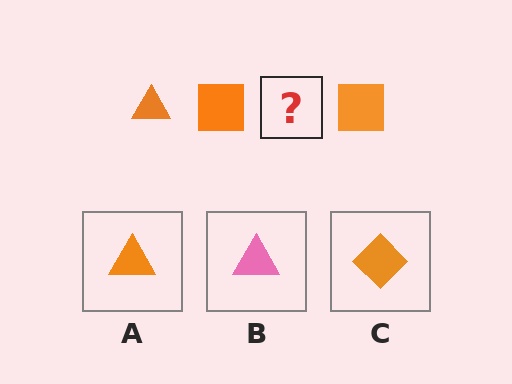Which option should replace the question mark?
Option A.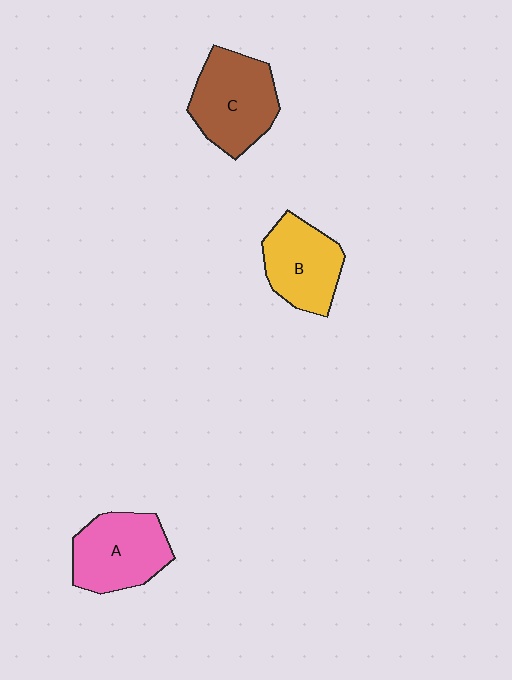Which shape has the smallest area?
Shape B (yellow).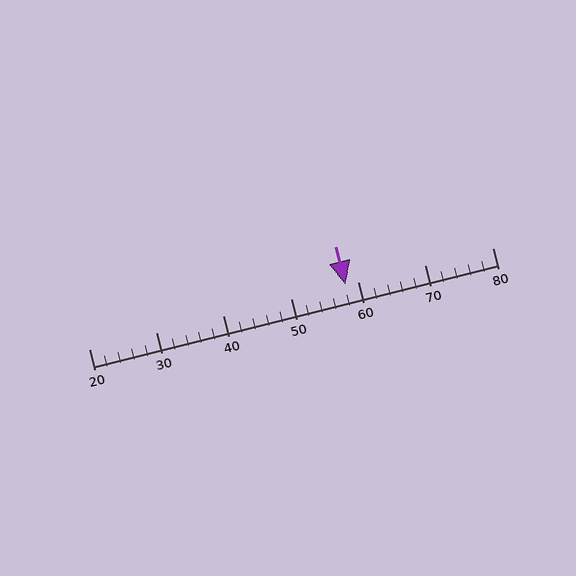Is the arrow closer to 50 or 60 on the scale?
The arrow is closer to 60.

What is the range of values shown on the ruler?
The ruler shows values from 20 to 80.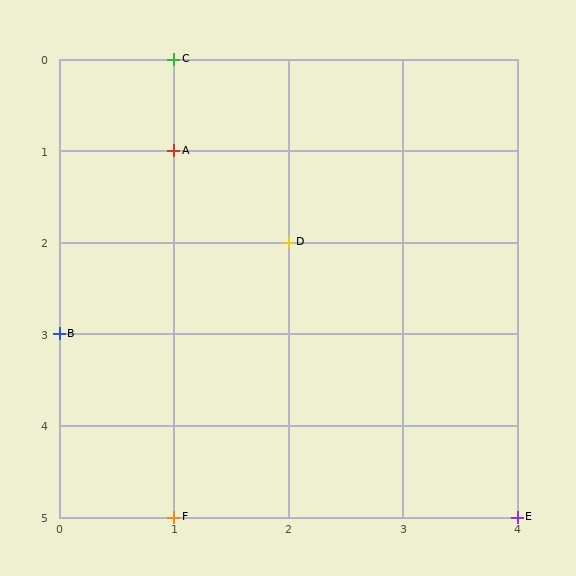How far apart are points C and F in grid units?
Points C and F are 5 rows apart.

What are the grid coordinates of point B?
Point B is at grid coordinates (0, 3).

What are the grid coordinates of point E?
Point E is at grid coordinates (4, 5).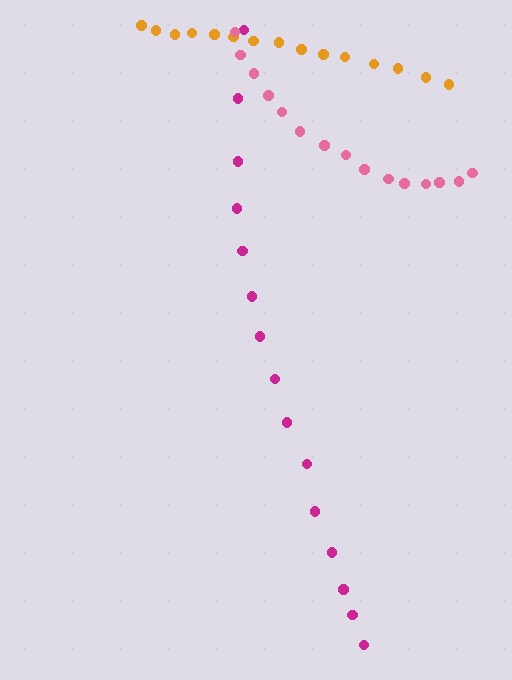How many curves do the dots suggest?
There are 3 distinct paths.